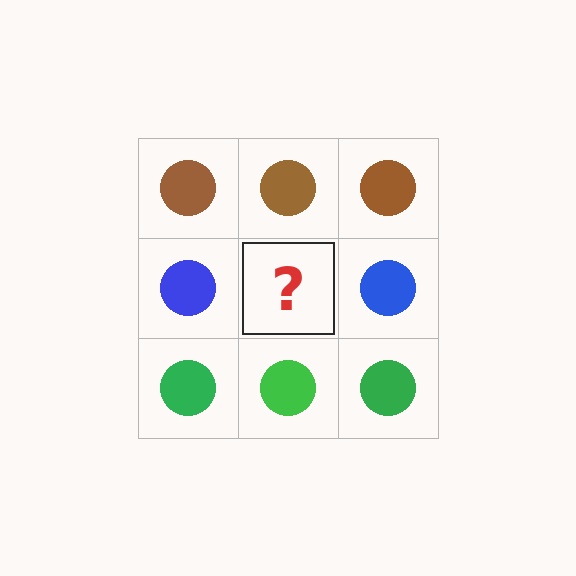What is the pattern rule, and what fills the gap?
The rule is that each row has a consistent color. The gap should be filled with a blue circle.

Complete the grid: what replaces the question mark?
The question mark should be replaced with a blue circle.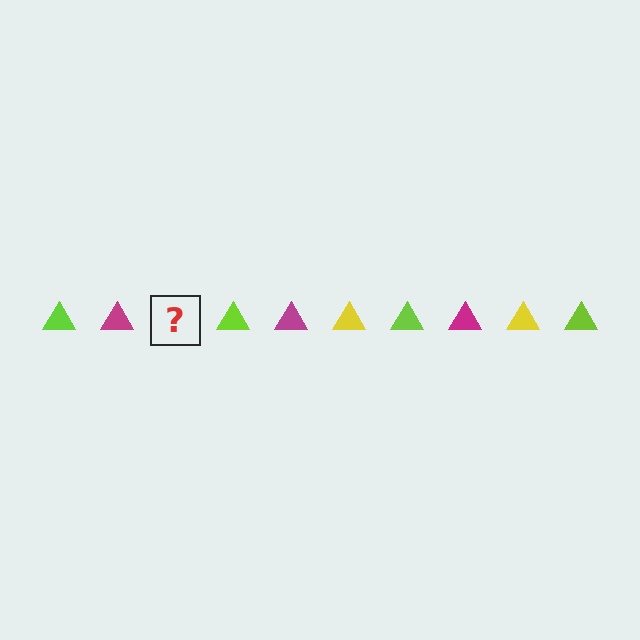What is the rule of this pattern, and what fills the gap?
The rule is that the pattern cycles through lime, magenta, yellow triangles. The gap should be filled with a yellow triangle.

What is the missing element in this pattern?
The missing element is a yellow triangle.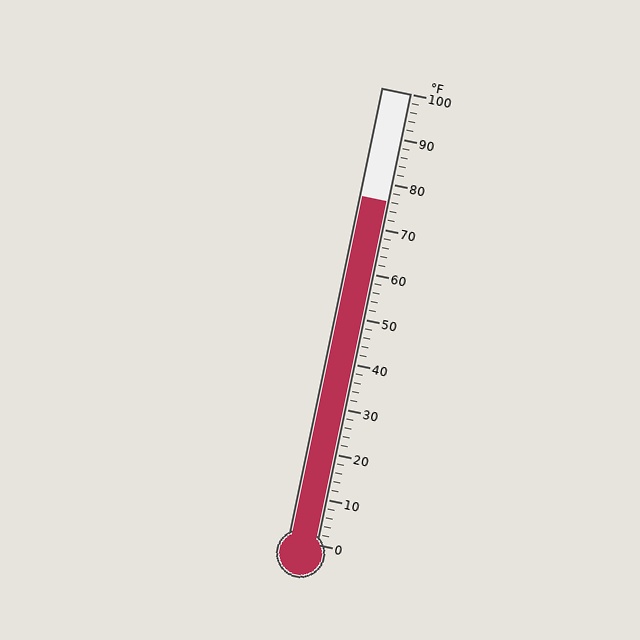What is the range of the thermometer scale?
The thermometer scale ranges from 0°F to 100°F.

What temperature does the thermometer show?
The thermometer shows approximately 76°F.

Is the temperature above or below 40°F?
The temperature is above 40°F.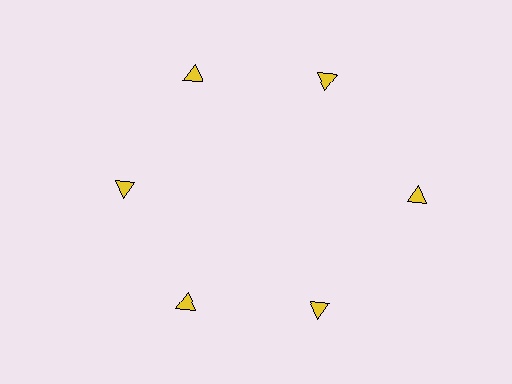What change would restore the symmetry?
The symmetry would be restored by moving it inward, back onto the ring so that all 6 triangles sit at equal angles and equal distance from the center.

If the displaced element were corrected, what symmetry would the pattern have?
It would have 6-fold rotational symmetry — the pattern would map onto itself every 60 degrees.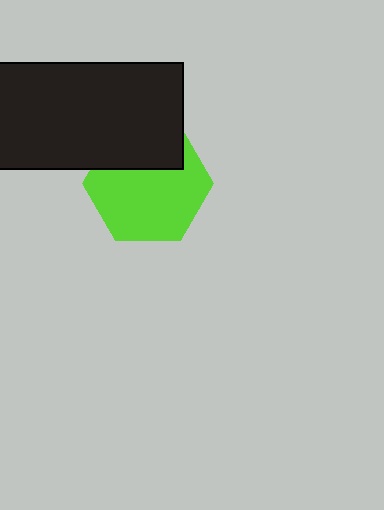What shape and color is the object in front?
The object in front is a black rectangle.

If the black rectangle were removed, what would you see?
You would see the complete lime hexagon.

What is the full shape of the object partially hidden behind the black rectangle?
The partially hidden object is a lime hexagon.